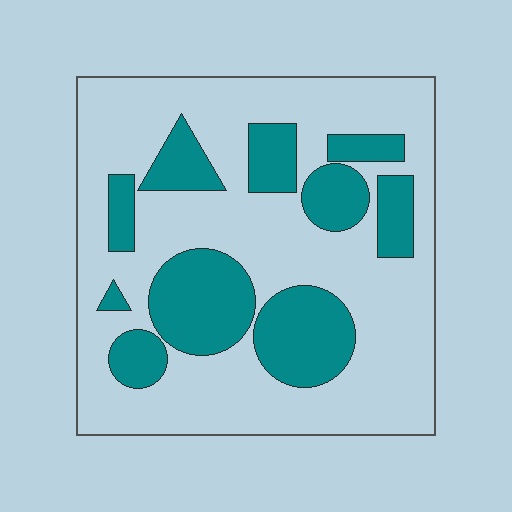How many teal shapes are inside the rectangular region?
10.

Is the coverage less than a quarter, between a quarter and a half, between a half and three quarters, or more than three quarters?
Between a quarter and a half.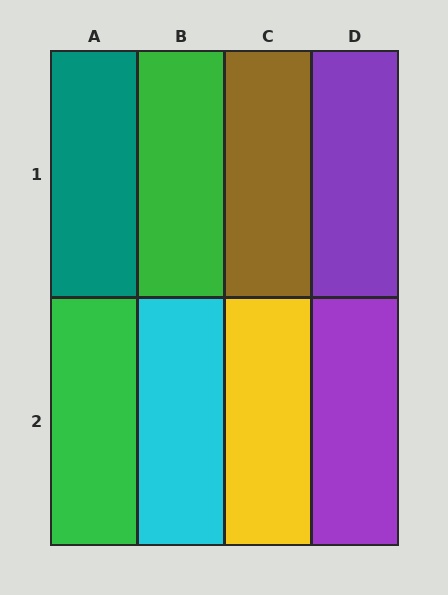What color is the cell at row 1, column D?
Purple.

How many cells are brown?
1 cell is brown.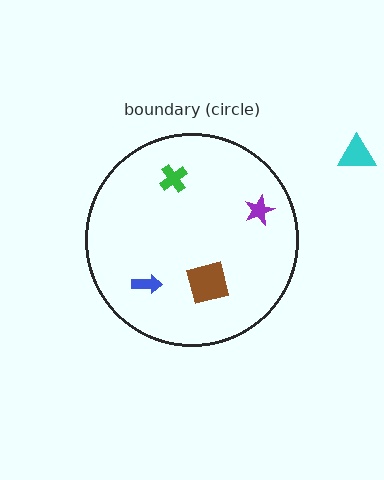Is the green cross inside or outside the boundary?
Inside.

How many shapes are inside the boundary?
4 inside, 1 outside.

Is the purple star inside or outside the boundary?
Inside.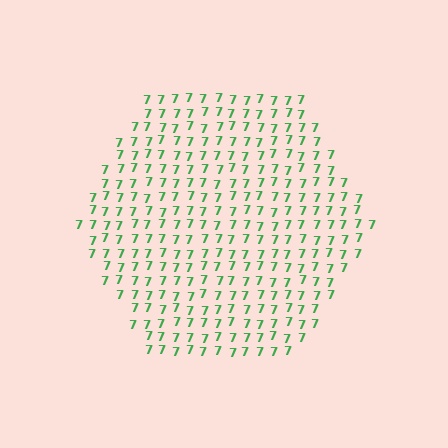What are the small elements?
The small elements are digit 7's.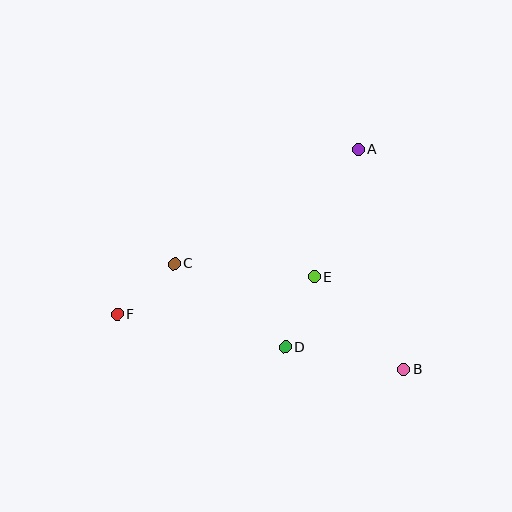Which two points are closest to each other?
Points C and F are closest to each other.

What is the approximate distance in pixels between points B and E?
The distance between B and E is approximately 129 pixels.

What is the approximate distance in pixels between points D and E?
The distance between D and E is approximately 77 pixels.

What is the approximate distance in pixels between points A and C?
The distance between A and C is approximately 217 pixels.